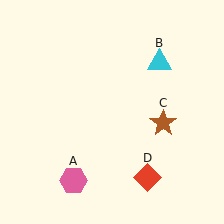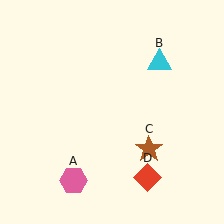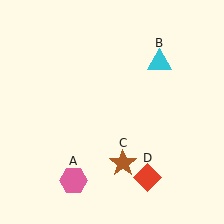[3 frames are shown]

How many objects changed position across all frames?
1 object changed position: brown star (object C).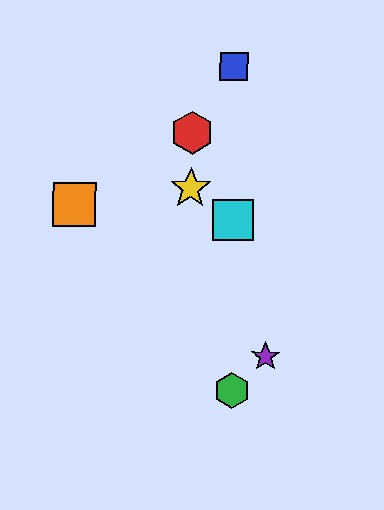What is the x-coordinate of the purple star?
The purple star is at x≈266.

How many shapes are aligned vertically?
3 shapes (the blue square, the green hexagon, the cyan square) are aligned vertically.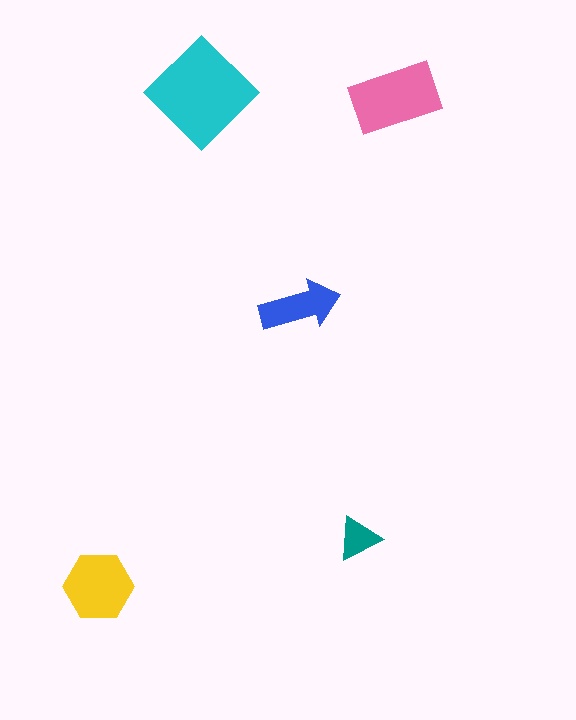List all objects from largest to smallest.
The cyan diamond, the pink rectangle, the yellow hexagon, the blue arrow, the teal triangle.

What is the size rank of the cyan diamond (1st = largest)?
1st.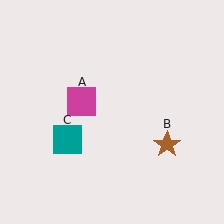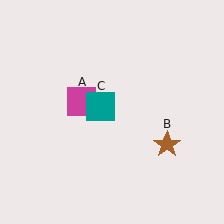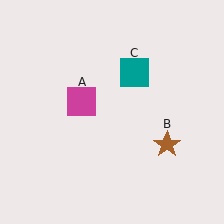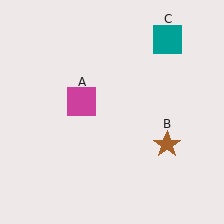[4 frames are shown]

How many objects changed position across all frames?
1 object changed position: teal square (object C).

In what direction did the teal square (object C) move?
The teal square (object C) moved up and to the right.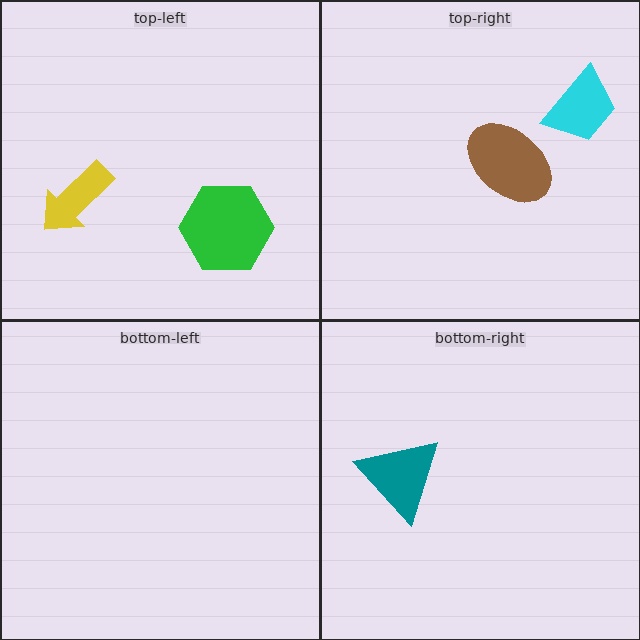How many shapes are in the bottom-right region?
1.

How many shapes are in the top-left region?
2.